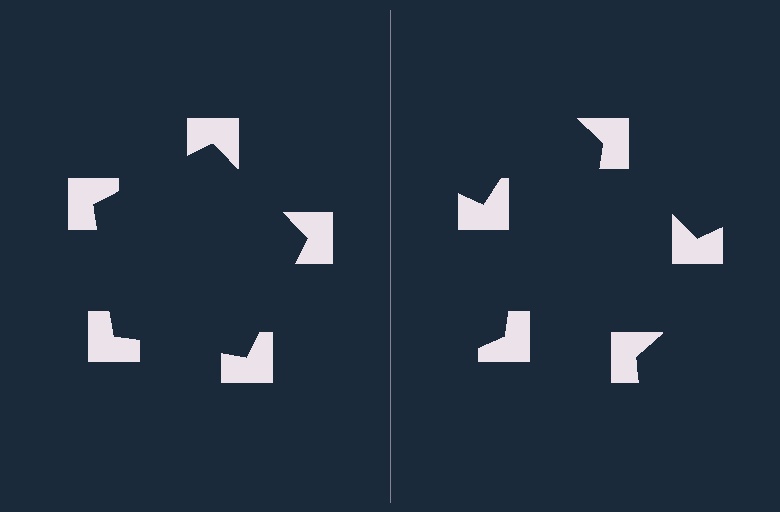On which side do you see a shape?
An illusory pentagon appears on the left side. On the right side the wedge cuts are rotated, so no coherent shape forms.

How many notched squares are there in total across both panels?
10 — 5 on each side.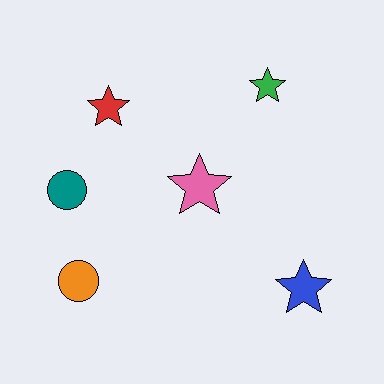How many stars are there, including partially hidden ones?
There are 4 stars.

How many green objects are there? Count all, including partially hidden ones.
There is 1 green object.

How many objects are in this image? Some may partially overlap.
There are 6 objects.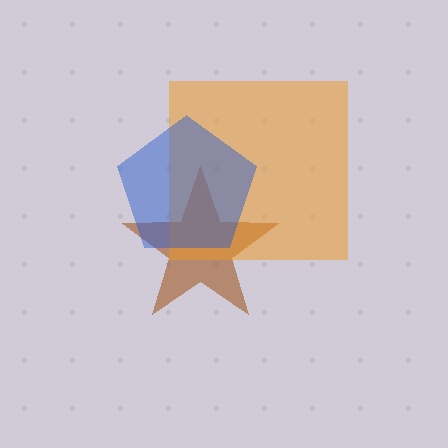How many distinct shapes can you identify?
There are 3 distinct shapes: a brown star, an orange square, a blue pentagon.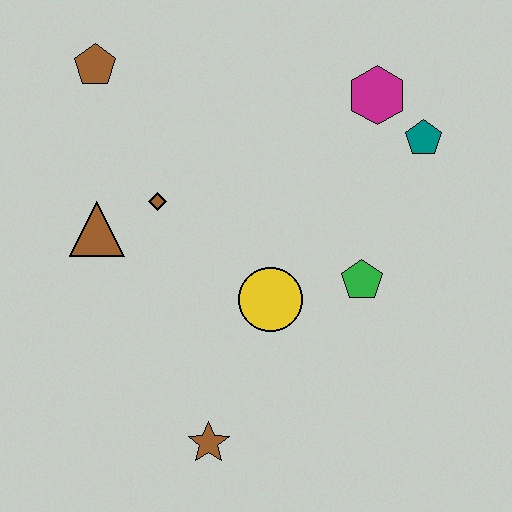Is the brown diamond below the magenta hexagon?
Yes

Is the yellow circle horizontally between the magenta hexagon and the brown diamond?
Yes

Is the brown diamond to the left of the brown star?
Yes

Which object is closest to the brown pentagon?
The brown diamond is closest to the brown pentagon.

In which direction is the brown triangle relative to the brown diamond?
The brown triangle is to the left of the brown diamond.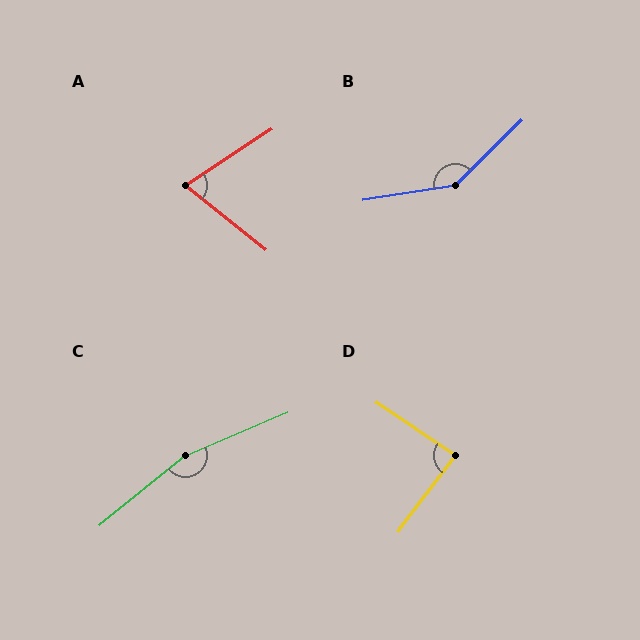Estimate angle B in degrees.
Approximately 144 degrees.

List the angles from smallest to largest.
A (72°), D (87°), B (144°), C (164°).